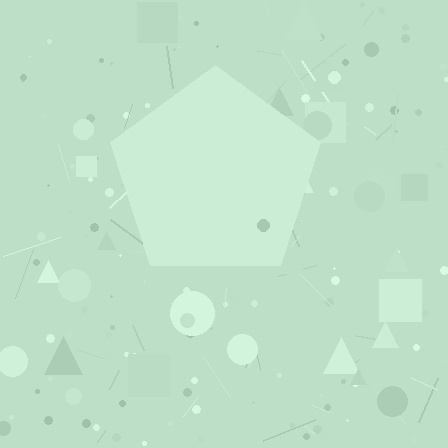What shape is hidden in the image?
A pentagon is hidden in the image.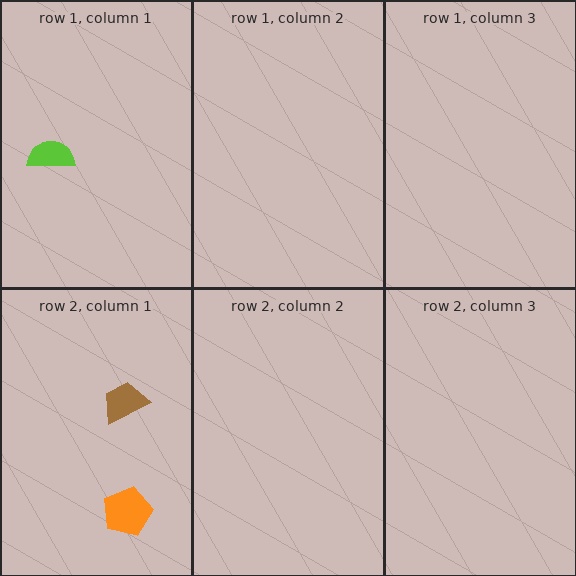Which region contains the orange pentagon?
The row 2, column 1 region.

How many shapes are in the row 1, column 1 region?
1.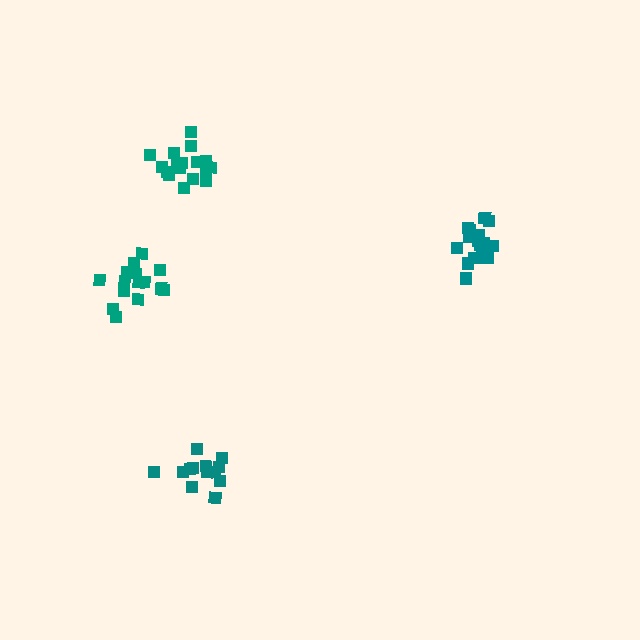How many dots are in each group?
Group 1: 17 dots, Group 2: 18 dots, Group 3: 18 dots, Group 4: 14 dots (67 total).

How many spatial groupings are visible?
There are 4 spatial groupings.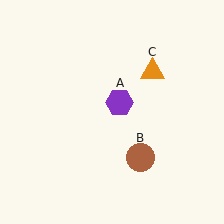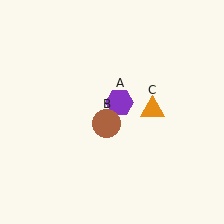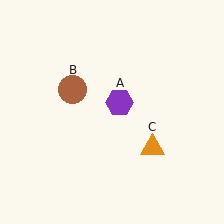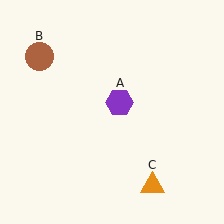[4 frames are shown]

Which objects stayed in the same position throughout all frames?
Purple hexagon (object A) remained stationary.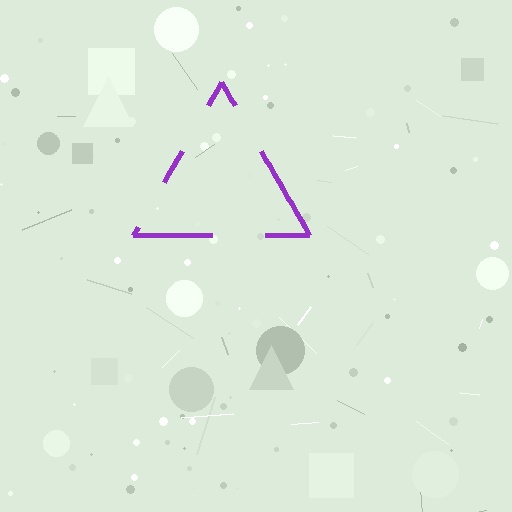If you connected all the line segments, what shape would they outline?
They would outline a triangle.